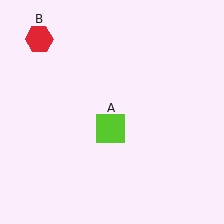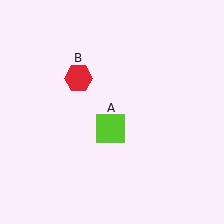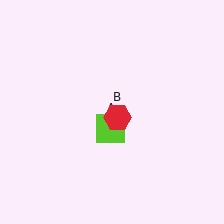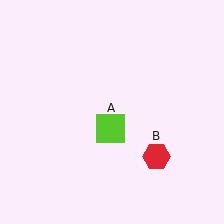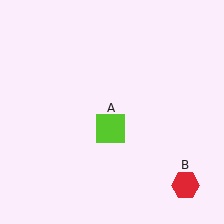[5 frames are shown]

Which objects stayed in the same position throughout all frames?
Lime square (object A) remained stationary.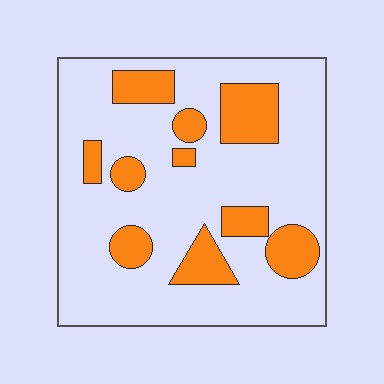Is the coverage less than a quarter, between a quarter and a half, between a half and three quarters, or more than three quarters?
Less than a quarter.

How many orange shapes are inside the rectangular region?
10.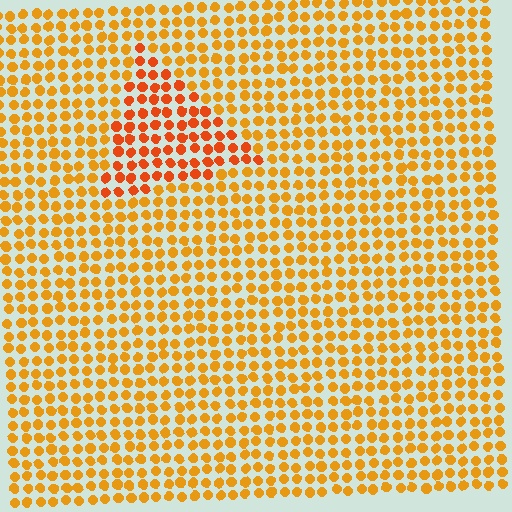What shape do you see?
I see a triangle.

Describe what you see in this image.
The image is filled with small orange elements in a uniform arrangement. A triangle-shaped region is visible where the elements are tinted to a slightly different hue, forming a subtle color boundary.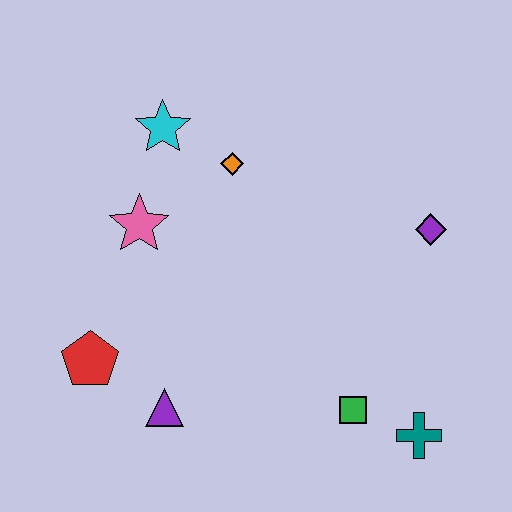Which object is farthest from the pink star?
The teal cross is farthest from the pink star.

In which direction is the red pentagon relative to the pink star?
The red pentagon is below the pink star.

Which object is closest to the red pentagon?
The purple triangle is closest to the red pentagon.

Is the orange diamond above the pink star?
Yes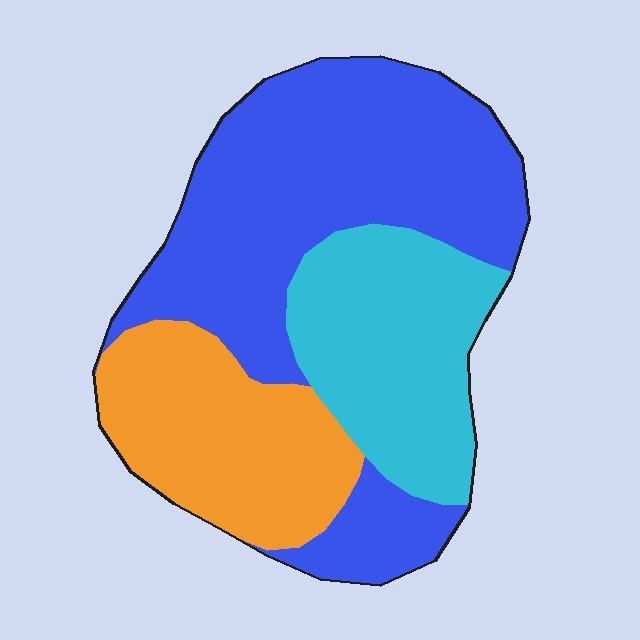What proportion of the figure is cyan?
Cyan takes up about one quarter (1/4) of the figure.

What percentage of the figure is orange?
Orange covers 24% of the figure.